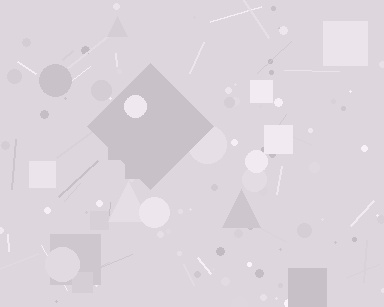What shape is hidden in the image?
A diamond is hidden in the image.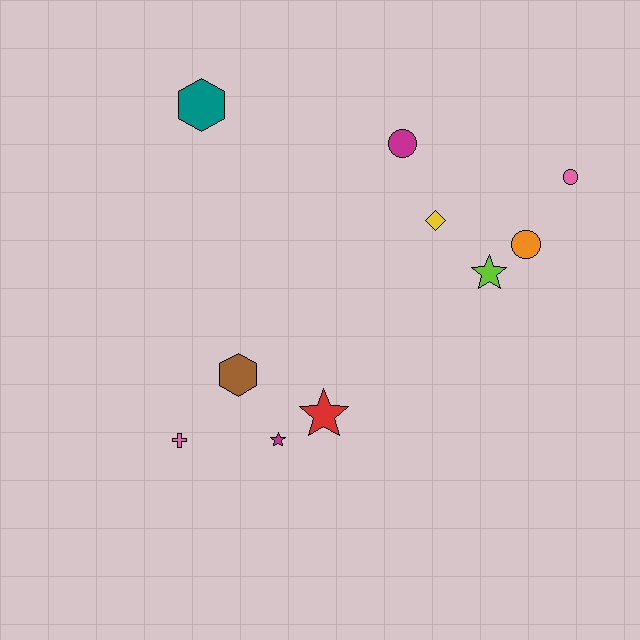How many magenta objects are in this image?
There are 2 magenta objects.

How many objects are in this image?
There are 10 objects.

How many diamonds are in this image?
There is 1 diamond.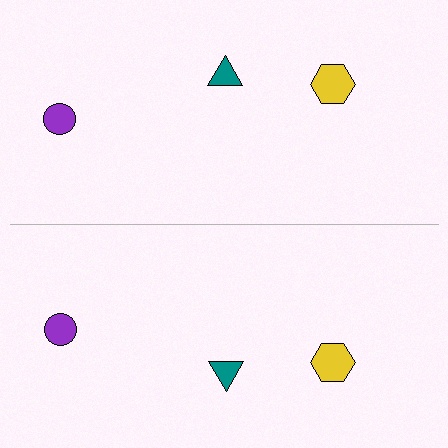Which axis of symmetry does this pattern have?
The pattern has a horizontal axis of symmetry running through the center of the image.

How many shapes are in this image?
There are 6 shapes in this image.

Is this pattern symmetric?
Yes, this pattern has bilateral (reflection) symmetry.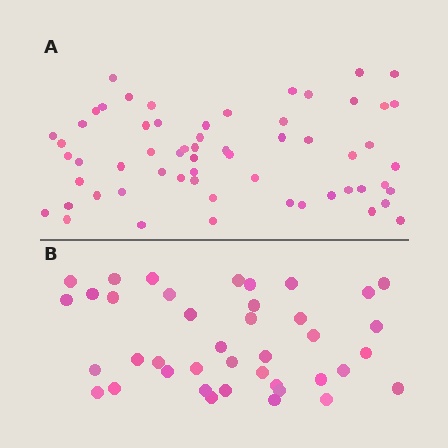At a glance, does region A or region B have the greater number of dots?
Region A (the top region) has more dots.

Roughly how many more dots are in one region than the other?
Region A has approximately 20 more dots than region B.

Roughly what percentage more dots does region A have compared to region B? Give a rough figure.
About 50% more.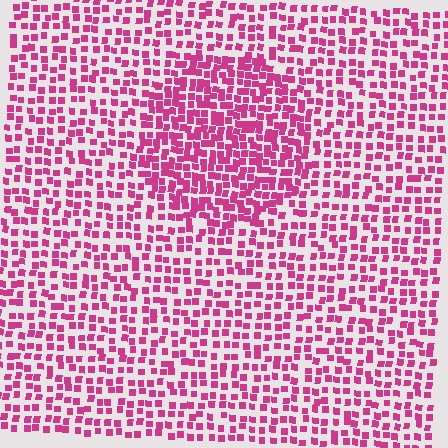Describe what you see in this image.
The image contains small magenta elements arranged at two different densities. A circle-shaped region is visible where the elements are more densely packed than the surrounding area.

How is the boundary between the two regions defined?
The boundary is defined by a change in element density (approximately 1.7x ratio). All elements are the same color, size, and shape.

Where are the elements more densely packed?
The elements are more densely packed inside the circle boundary.